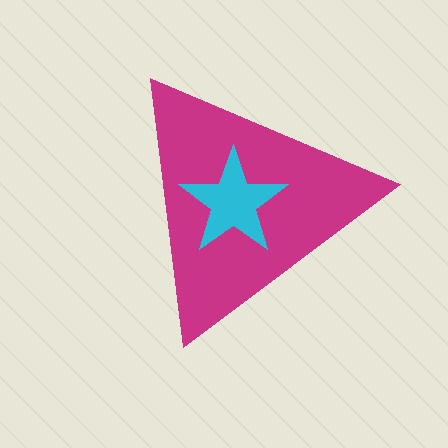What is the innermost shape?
The cyan star.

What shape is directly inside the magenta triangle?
The cyan star.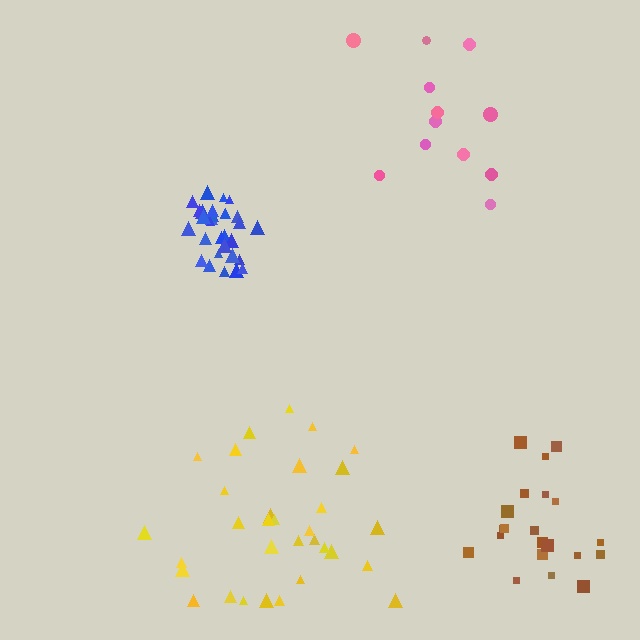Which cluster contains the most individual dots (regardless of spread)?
Yellow (32).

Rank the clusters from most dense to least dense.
blue, brown, yellow, pink.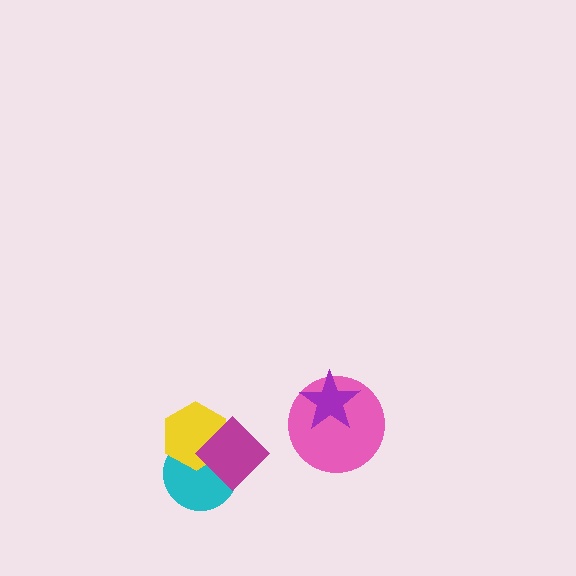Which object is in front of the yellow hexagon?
The magenta diamond is in front of the yellow hexagon.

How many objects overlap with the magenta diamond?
2 objects overlap with the magenta diamond.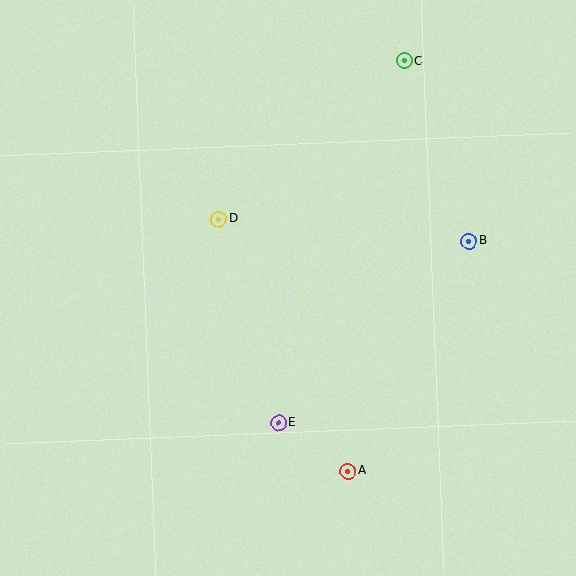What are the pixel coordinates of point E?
Point E is at (279, 423).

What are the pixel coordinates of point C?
Point C is at (404, 61).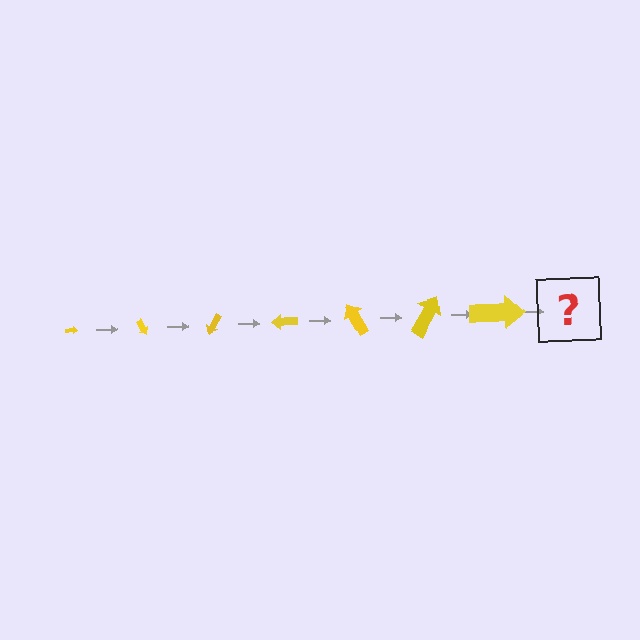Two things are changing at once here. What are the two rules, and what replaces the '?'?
The two rules are that the arrow grows larger each step and it rotates 60 degrees each step. The '?' should be an arrow, larger than the previous one and rotated 420 degrees from the start.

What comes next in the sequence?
The next element should be an arrow, larger than the previous one and rotated 420 degrees from the start.